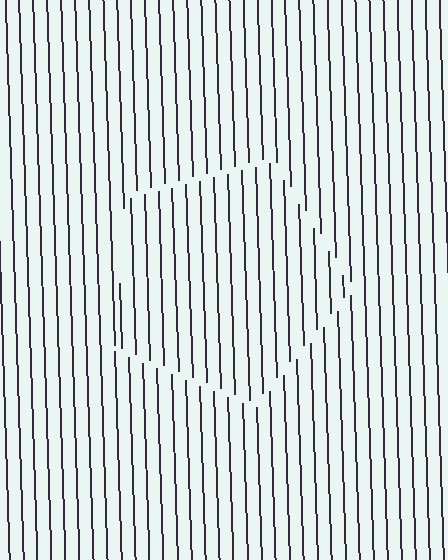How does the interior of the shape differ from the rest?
The interior of the shape contains the same grating, shifted by half a period — the contour is defined by the phase discontinuity where line-ends from the inner and outer gratings abut.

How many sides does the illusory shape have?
5 sides — the line-ends trace a pentagon.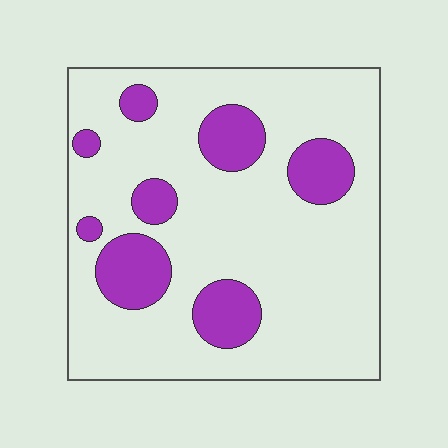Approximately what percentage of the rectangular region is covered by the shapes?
Approximately 20%.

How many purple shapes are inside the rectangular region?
8.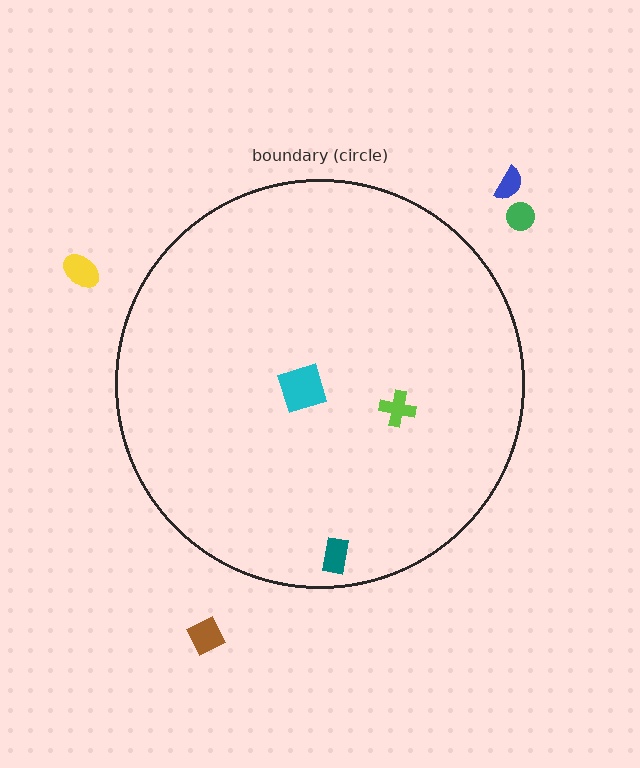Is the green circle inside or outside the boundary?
Outside.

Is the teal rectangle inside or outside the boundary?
Inside.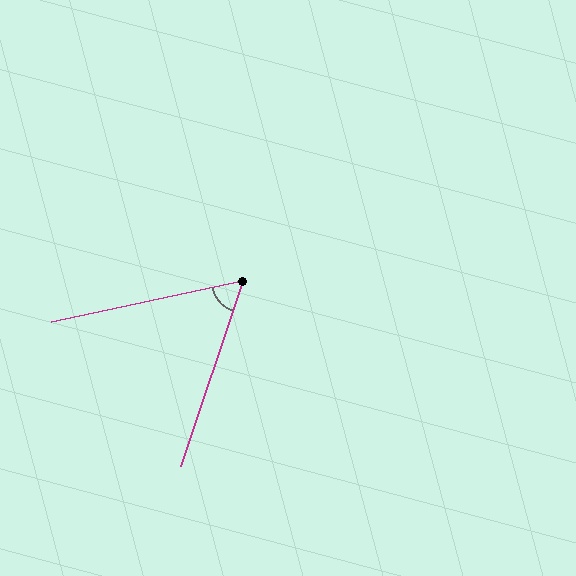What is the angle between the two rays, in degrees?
Approximately 59 degrees.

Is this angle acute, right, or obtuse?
It is acute.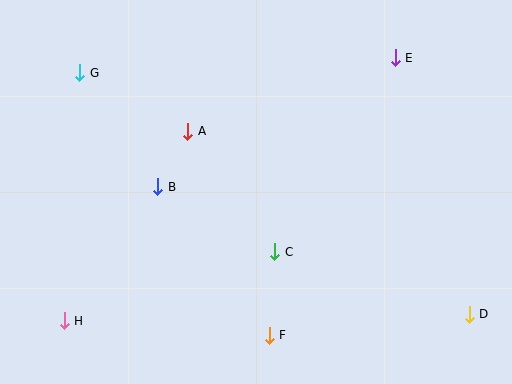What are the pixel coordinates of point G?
Point G is at (80, 73).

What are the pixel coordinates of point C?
Point C is at (275, 252).